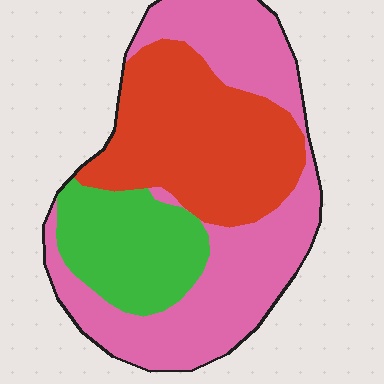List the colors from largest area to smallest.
From largest to smallest: pink, red, green.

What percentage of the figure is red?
Red covers about 35% of the figure.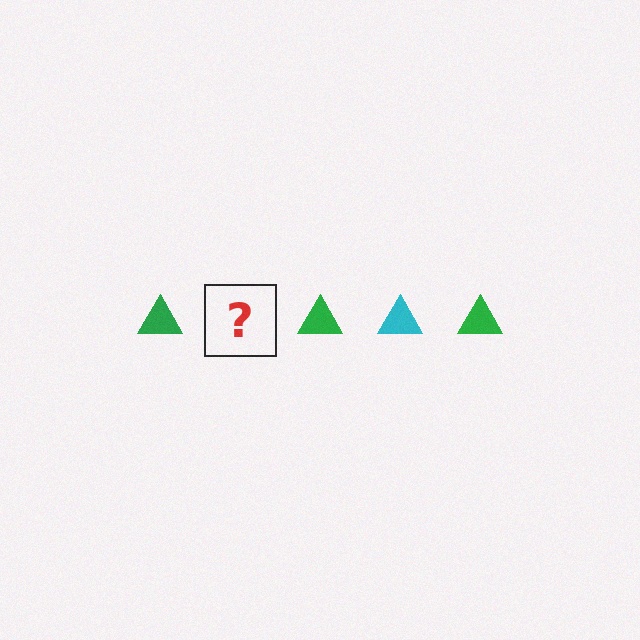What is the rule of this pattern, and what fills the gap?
The rule is that the pattern cycles through green, cyan triangles. The gap should be filled with a cyan triangle.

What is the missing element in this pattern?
The missing element is a cyan triangle.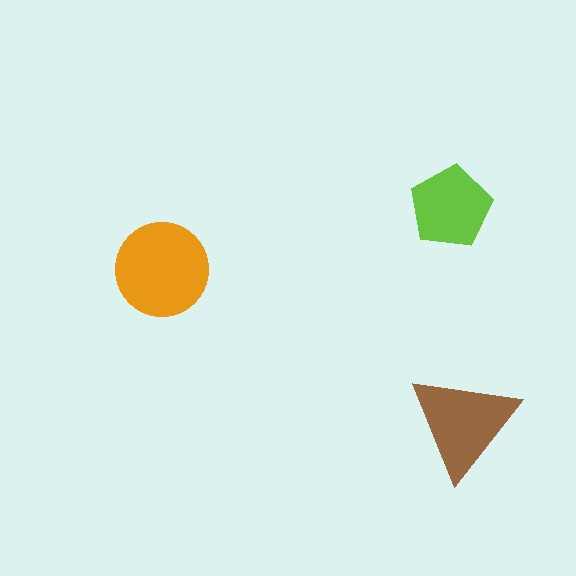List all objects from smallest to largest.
The lime pentagon, the brown triangle, the orange circle.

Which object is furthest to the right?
The brown triangle is rightmost.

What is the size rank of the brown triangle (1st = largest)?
2nd.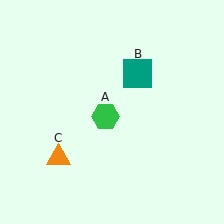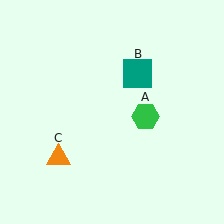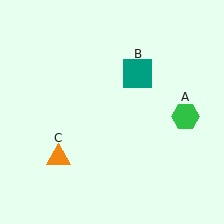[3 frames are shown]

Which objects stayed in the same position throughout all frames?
Teal square (object B) and orange triangle (object C) remained stationary.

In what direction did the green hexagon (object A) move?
The green hexagon (object A) moved right.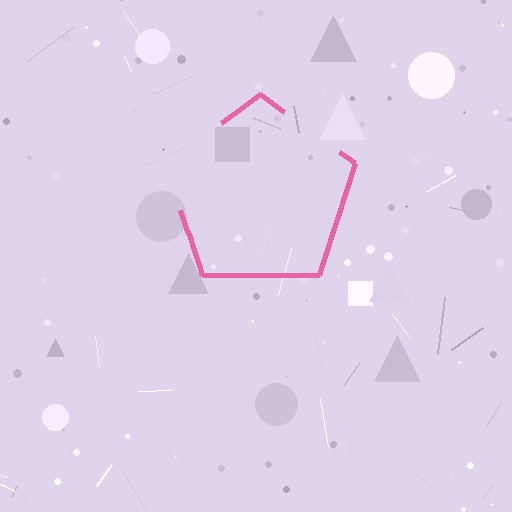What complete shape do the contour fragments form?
The contour fragments form a pentagon.